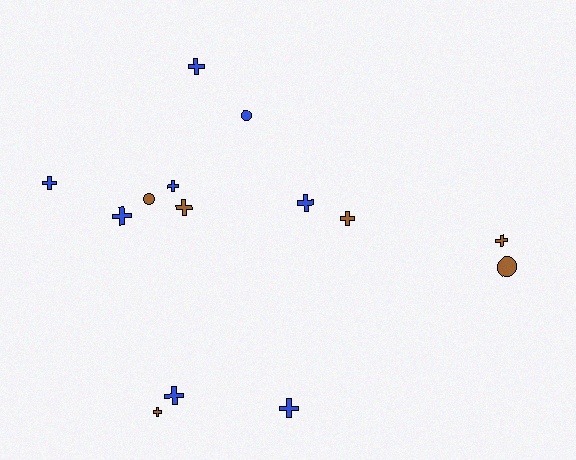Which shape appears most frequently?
Cross, with 11 objects.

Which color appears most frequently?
Blue, with 8 objects.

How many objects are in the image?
There are 14 objects.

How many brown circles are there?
There are 2 brown circles.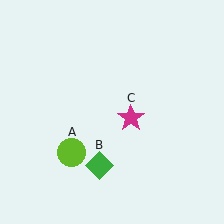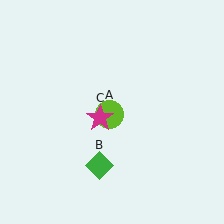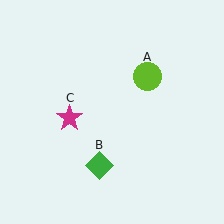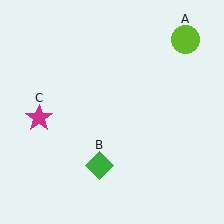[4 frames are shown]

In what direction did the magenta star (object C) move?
The magenta star (object C) moved left.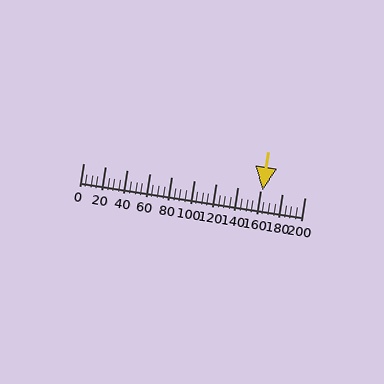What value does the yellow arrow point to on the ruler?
The yellow arrow points to approximately 162.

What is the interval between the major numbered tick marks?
The major tick marks are spaced 20 units apart.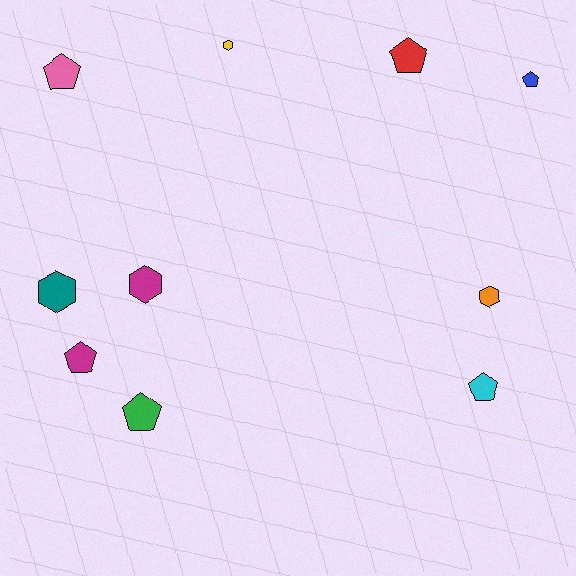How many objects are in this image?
There are 10 objects.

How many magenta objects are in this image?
There are 2 magenta objects.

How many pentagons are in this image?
There are 6 pentagons.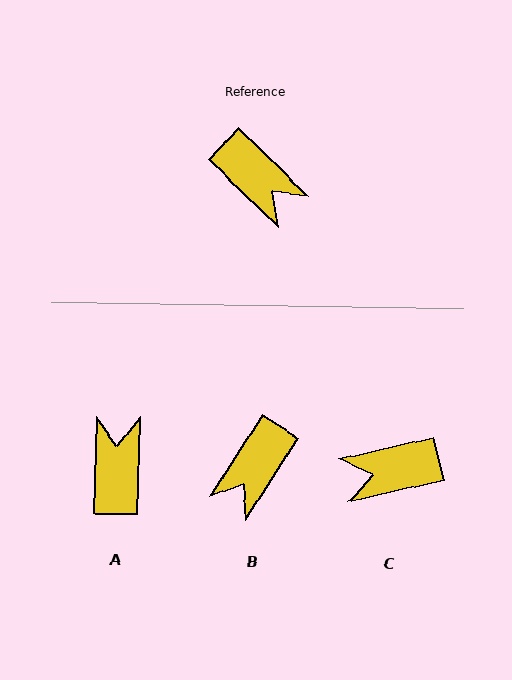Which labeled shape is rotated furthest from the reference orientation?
A, about 133 degrees away.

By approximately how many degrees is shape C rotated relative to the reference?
Approximately 123 degrees clockwise.